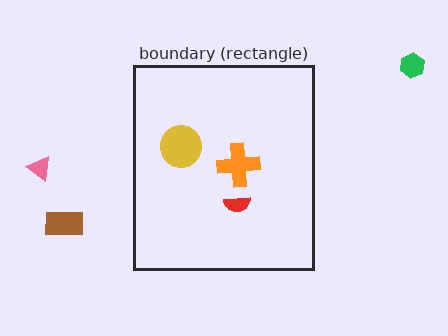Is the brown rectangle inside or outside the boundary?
Outside.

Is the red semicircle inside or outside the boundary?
Inside.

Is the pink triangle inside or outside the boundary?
Outside.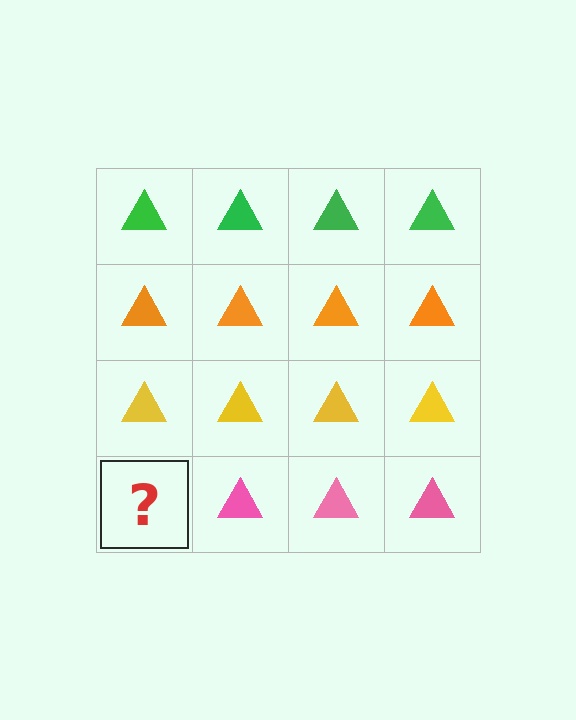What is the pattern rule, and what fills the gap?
The rule is that each row has a consistent color. The gap should be filled with a pink triangle.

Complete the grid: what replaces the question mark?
The question mark should be replaced with a pink triangle.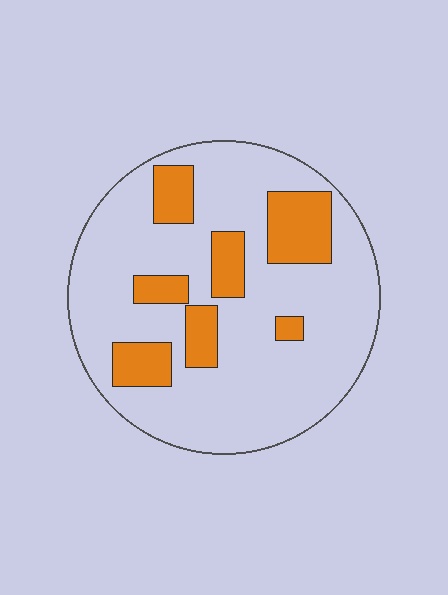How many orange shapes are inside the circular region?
7.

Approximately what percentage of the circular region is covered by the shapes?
Approximately 20%.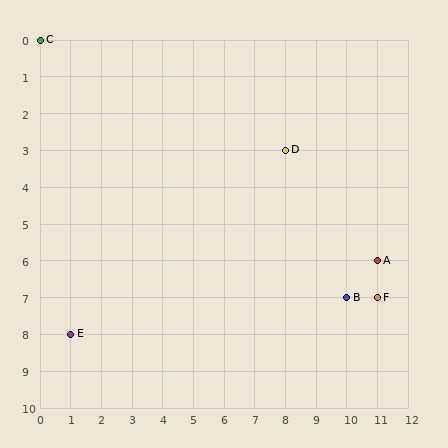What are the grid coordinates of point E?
Point E is at grid coordinates (1, 8).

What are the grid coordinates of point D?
Point D is at grid coordinates (8, 3).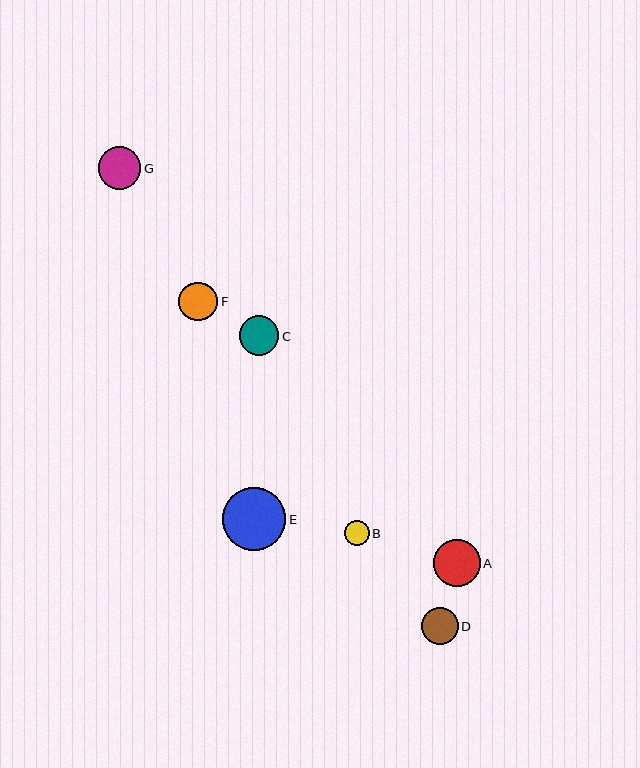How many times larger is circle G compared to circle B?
Circle G is approximately 1.7 times the size of circle B.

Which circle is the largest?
Circle E is the largest with a size of approximately 63 pixels.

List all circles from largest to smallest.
From largest to smallest: E, A, G, C, F, D, B.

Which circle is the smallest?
Circle B is the smallest with a size of approximately 25 pixels.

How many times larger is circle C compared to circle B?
Circle C is approximately 1.6 times the size of circle B.